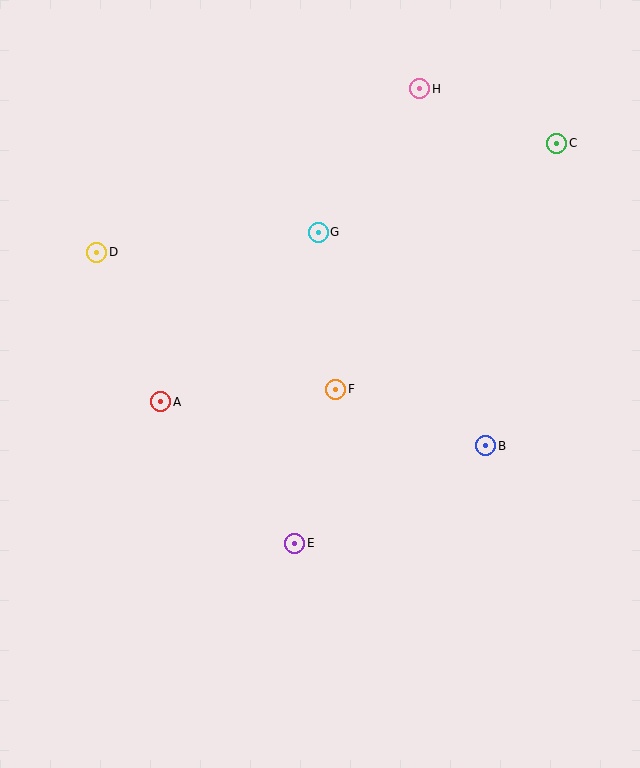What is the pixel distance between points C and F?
The distance between C and F is 330 pixels.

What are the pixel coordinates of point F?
Point F is at (336, 389).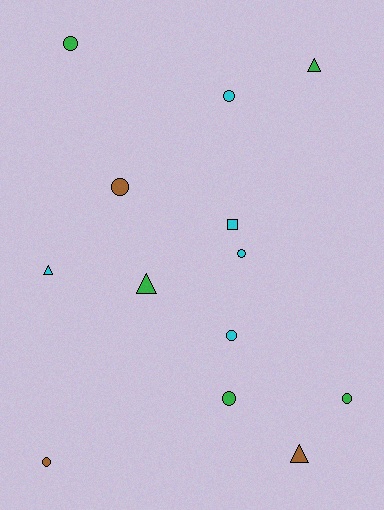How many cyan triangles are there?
There is 1 cyan triangle.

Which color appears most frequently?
Green, with 5 objects.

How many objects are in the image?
There are 13 objects.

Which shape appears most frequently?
Circle, with 8 objects.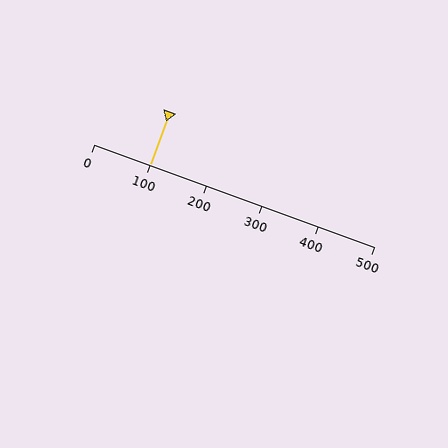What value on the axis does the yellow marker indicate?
The marker indicates approximately 100.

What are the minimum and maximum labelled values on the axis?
The axis runs from 0 to 500.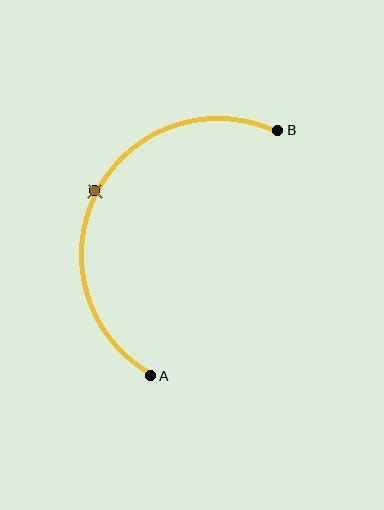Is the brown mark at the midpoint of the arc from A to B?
Yes. The brown mark lies on the arc at equal arc-length from both A and B — it is the arc midpoint.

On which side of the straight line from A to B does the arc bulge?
The arc bulges to the left of the straight line connecting A and B.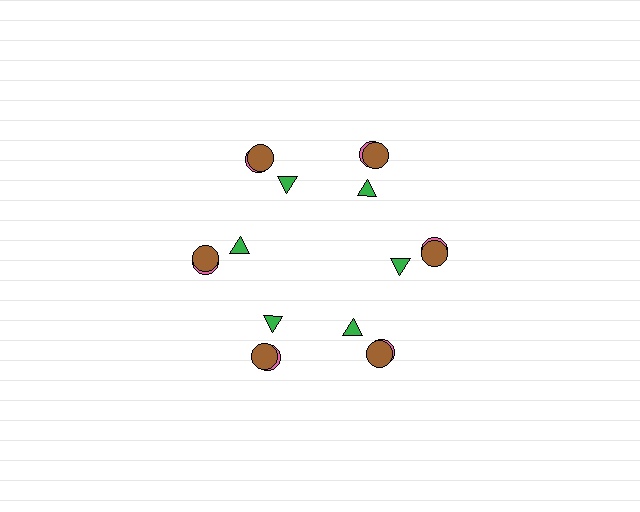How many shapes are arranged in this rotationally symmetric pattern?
There are 18 shapes, arranged in 6 groups of 3.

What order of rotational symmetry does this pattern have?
This pattern has 6-fold rotational symmetry.